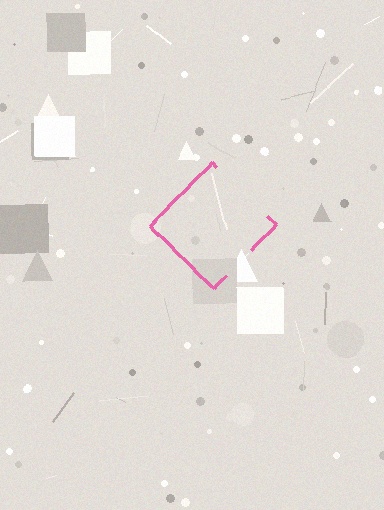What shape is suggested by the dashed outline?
The dashed outline suggests a diamond.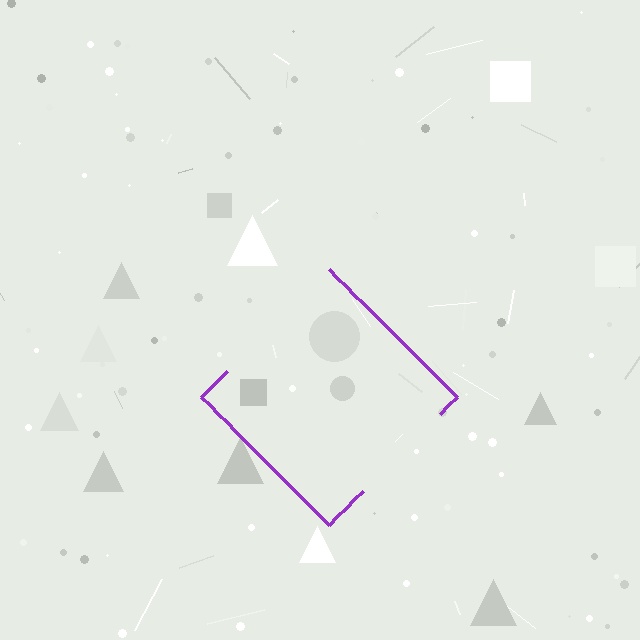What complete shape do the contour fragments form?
The contour fragments form a diamond.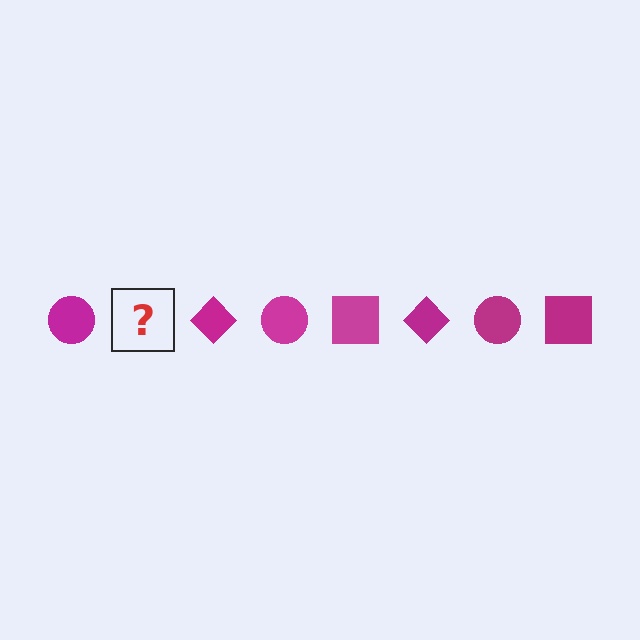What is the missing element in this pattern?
The missing element is a magenta square.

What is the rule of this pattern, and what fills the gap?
The rule is that the pattern cycles through circle, square, diamond shapes in magenta. The gap should be filled with a magenta square.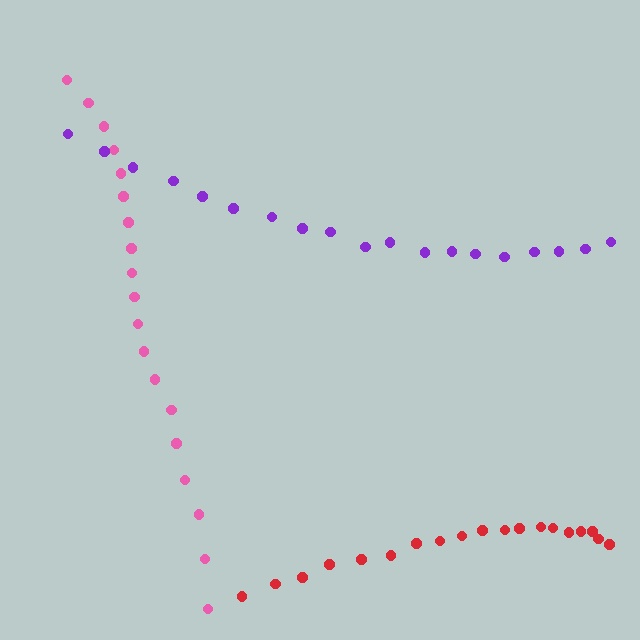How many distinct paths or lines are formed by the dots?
There are 3 distinct paths.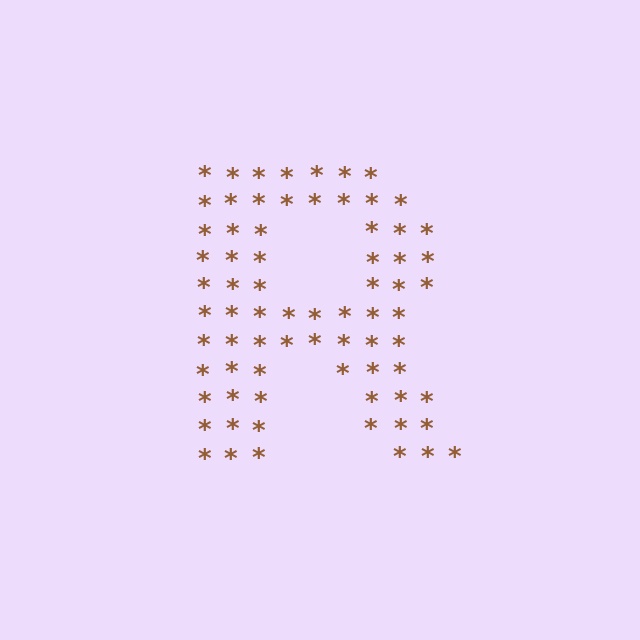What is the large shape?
The large shape is the letter R.